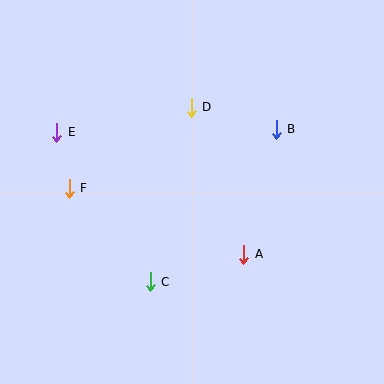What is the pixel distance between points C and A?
The distance between C and A is 97 pixels.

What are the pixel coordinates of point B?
Point B is at (276, 129).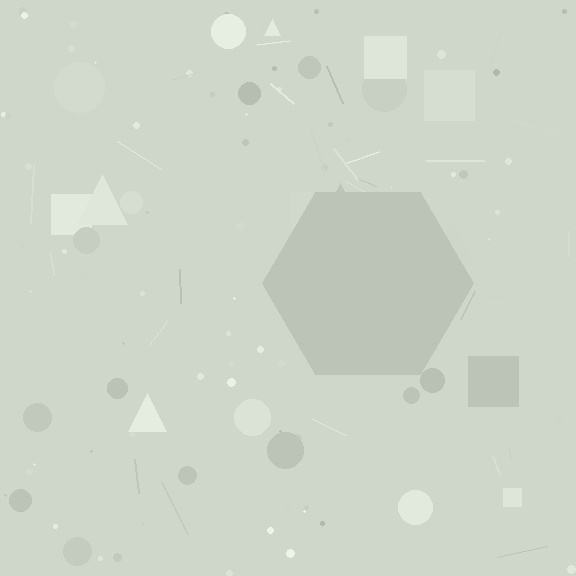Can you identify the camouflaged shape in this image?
The camouflaged shape is a hexagon.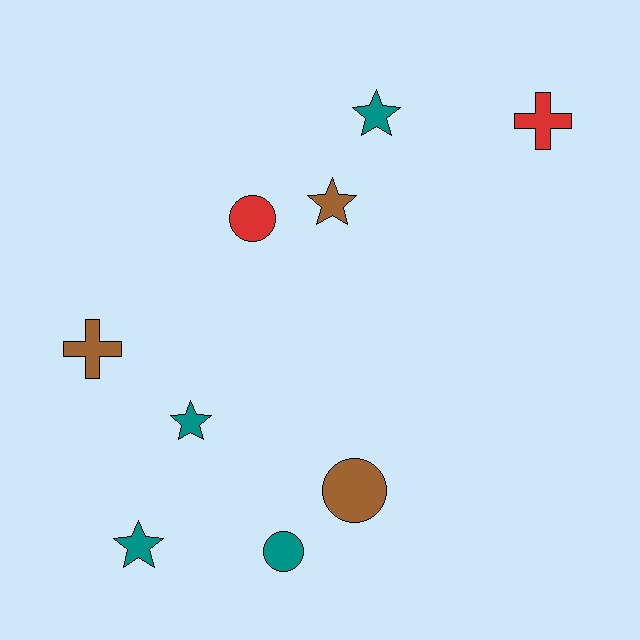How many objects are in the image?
There are 9 objects.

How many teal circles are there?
There is 1 teal circle.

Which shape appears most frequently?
Star, with 4 objects.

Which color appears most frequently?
Teal, with 4 objects.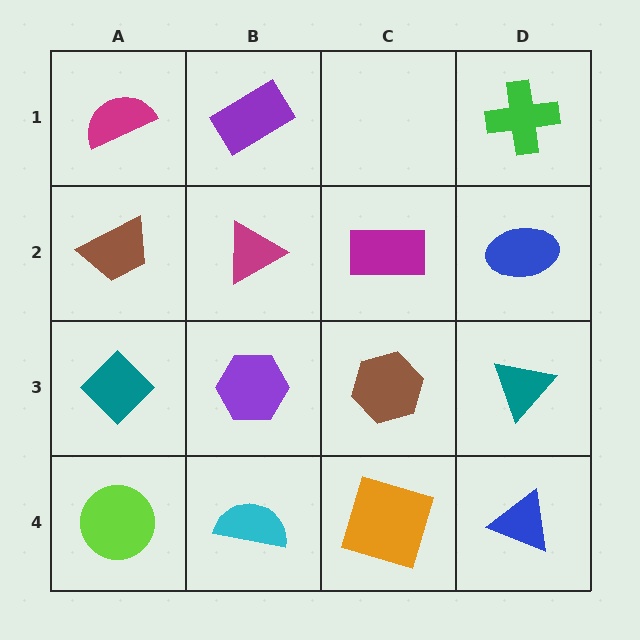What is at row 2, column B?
A magenta triangle.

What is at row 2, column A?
A brown trapezoid.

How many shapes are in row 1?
3 shapes.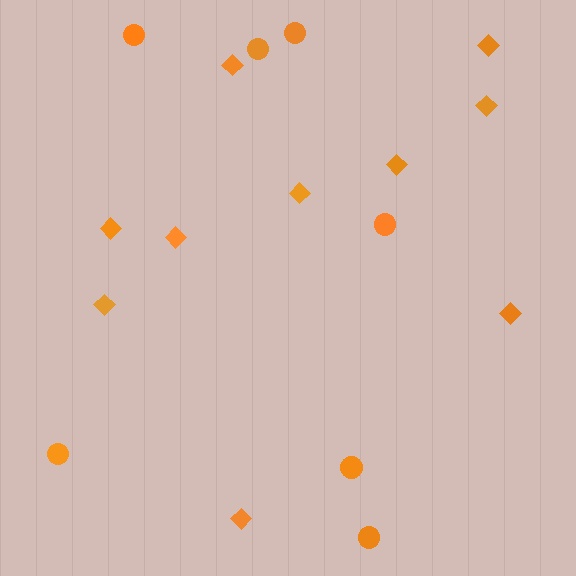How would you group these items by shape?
There are 2 groups: one group of diamonds (10) and one group of circles (7).